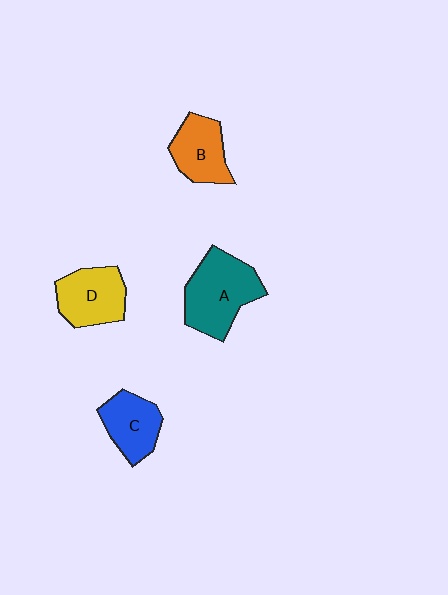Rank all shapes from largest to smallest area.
From largest to smallest: A (teal), D (yellow), B (orange), C (blue).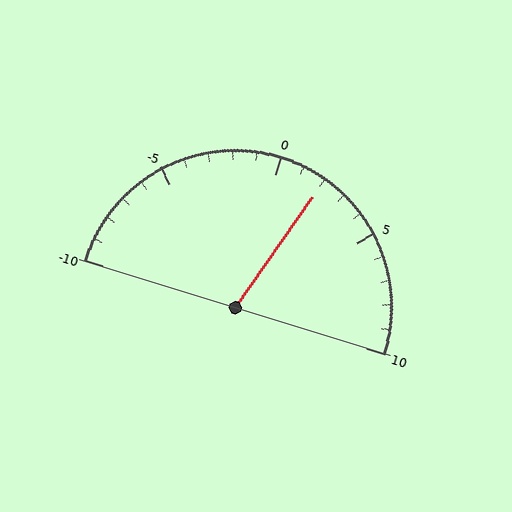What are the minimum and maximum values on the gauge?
The gauge ranges from -10 to 10.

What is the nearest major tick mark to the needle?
The nearest major tick mark is 0.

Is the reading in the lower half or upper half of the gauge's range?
The reading is in the upper half of the range (-10 to 10).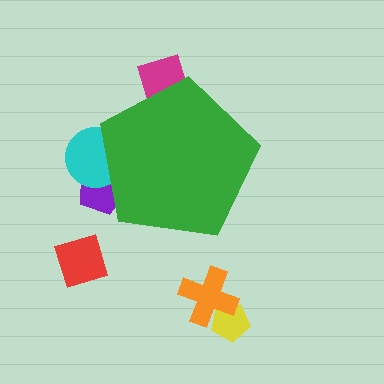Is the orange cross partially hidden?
No, the orange cross is fully visible.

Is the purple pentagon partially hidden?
Yes, the purple pentagon is partially hidden behind the green pentagon.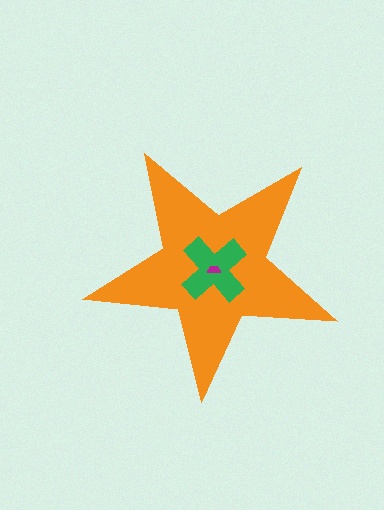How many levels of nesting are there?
3.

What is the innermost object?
The magenta semicircle.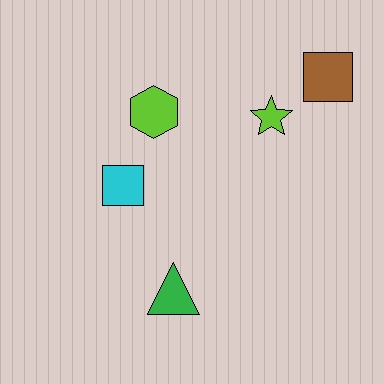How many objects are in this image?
There are 5 objects.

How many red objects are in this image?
There are no red objects.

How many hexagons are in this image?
There is 1 hexagon.